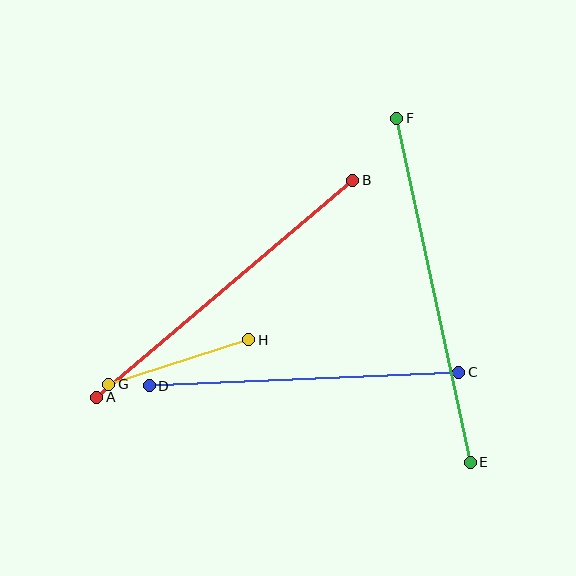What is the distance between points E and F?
The distance is approximately 352 pixels.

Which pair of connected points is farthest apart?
Points E and F are farthest apart.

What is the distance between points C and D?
The distance is approximately 310 pixels.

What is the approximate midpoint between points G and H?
The midpoint is at approximately (179, 362) pixels.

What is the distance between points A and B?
The distance is approximately 335 pixels.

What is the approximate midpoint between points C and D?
The midpoint is at approximately (304, 379) pixels.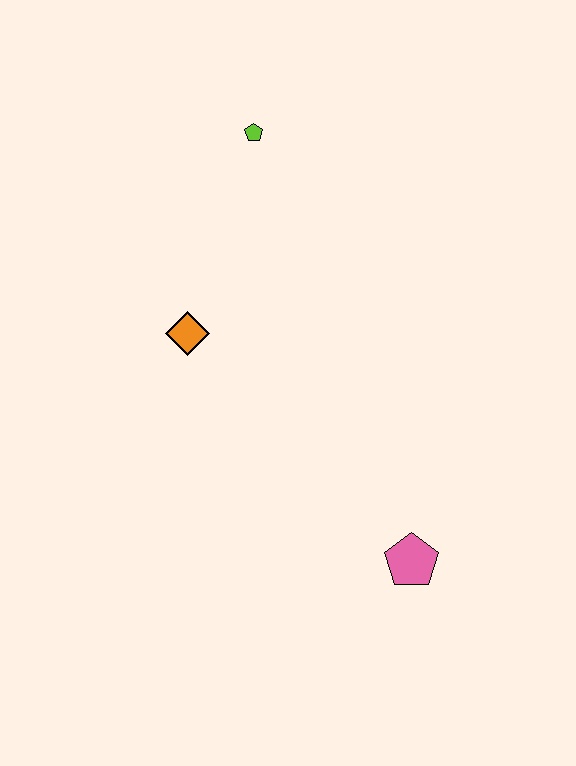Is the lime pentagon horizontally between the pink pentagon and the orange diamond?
Yes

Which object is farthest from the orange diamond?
The pink pentagon is farthest from the orange diamond.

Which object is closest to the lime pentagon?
The orange diamond is closest to the lime pentagon.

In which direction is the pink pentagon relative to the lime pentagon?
The pink pentagon is below the lime pentagon.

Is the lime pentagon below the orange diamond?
No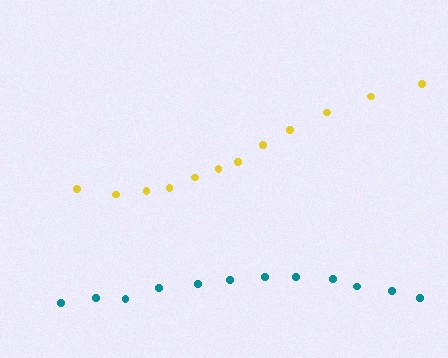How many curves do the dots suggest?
There are 2 distinct paths.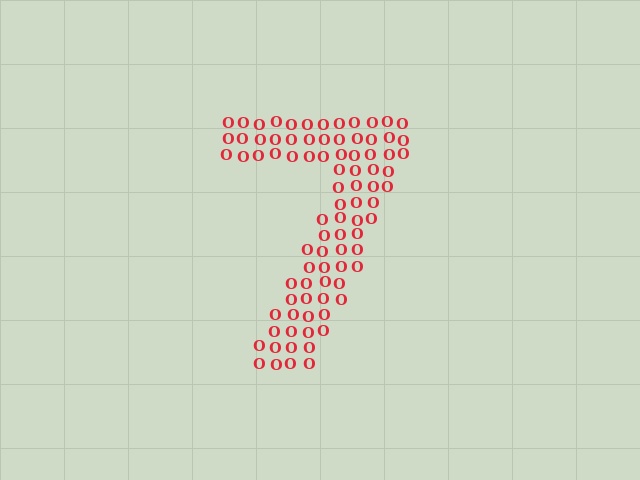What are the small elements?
The small elements are letter O's.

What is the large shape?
The large shape is the digit 7.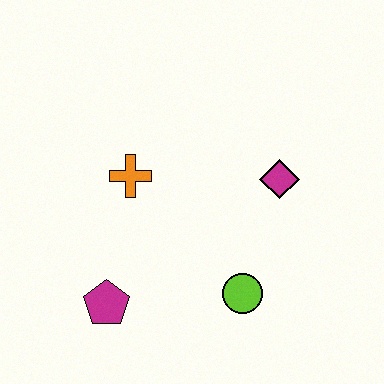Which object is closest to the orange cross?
The magenta pentagon is closest to the orange cross.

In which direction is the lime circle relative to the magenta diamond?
The lime circle is below the magenta diamond.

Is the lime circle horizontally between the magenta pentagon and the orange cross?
No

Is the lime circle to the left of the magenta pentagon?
No